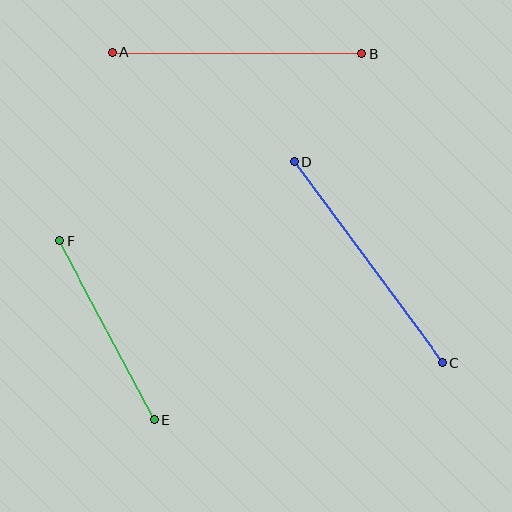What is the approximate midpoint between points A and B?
The midpoint is at approximately (236, 53) pixels.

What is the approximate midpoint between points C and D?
The midpoint is at approximately (368, 262) pixels.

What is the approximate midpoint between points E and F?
The midpoint is at approximately (107, 330) pixels.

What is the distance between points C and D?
The distance is approximately 249 pixels.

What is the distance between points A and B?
The distance is approximately 249 pixels.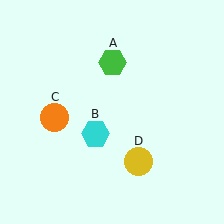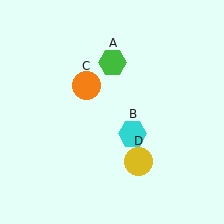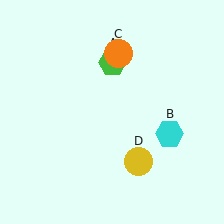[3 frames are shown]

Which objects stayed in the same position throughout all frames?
Green hexagon (object A) and yellow circle (object D) remained stationary.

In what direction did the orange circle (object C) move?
The orange circle (object C) moved up and to the right.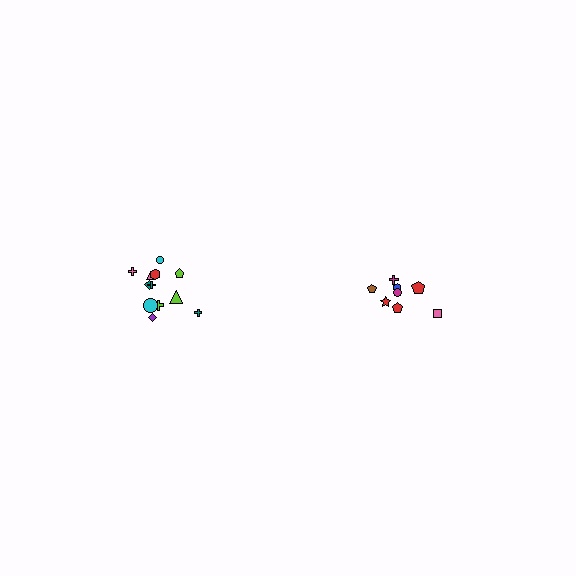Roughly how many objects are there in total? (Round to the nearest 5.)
Roughly 20 objects in total.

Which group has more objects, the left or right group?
The left group.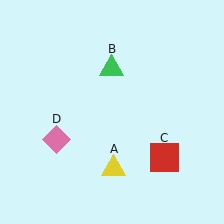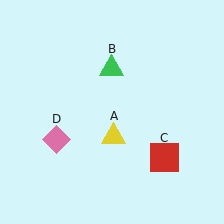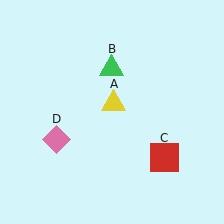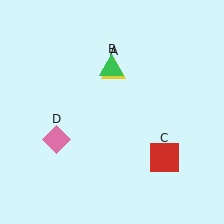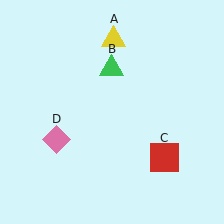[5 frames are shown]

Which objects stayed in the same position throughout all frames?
Green triangle (object B) and red square (object C) and pink diamond (object D) remained stationary.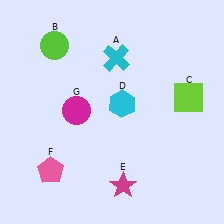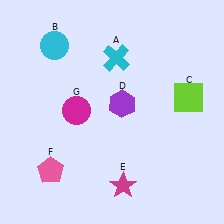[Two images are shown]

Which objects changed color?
B changed from lime to cyan. D changed from cyan to purple.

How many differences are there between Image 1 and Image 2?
There are 2 differences between the two images.